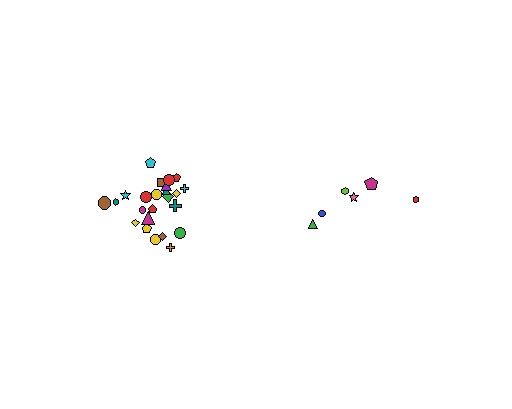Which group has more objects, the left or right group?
The left group.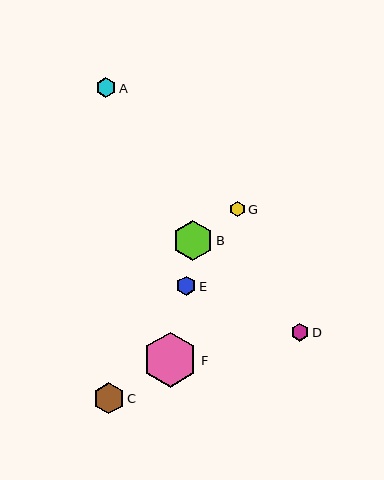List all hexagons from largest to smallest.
From largest to smallest: F, B, C, A, E, D, G.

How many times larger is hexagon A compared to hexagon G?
Hexagon A is approximately 1.3 times the size of hexagon G.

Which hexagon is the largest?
Hexagon F is the largest with a size of approximately 55 pixels.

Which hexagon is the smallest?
Hexagon G is the smallest with a size of approximately 16 pixels.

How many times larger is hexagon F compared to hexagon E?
Hexagon F is approximately 2.9 times the size of hexagon E.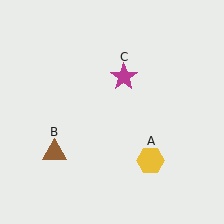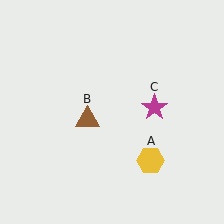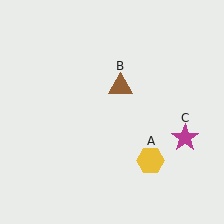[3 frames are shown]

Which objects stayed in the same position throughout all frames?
Yellow hexagon (object A) remained stationary.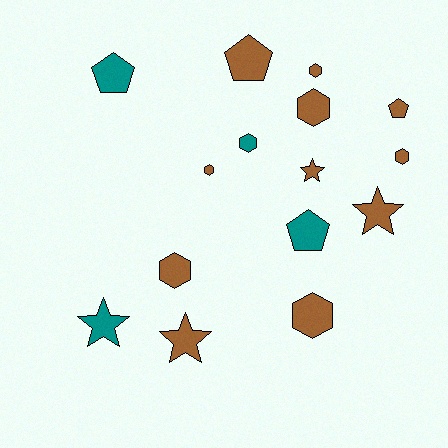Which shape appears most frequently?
Hexagon, with 7 objects.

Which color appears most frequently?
Brown, with 11 objects.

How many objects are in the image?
There are 15 objects.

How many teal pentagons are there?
There are 2 teal pentagons.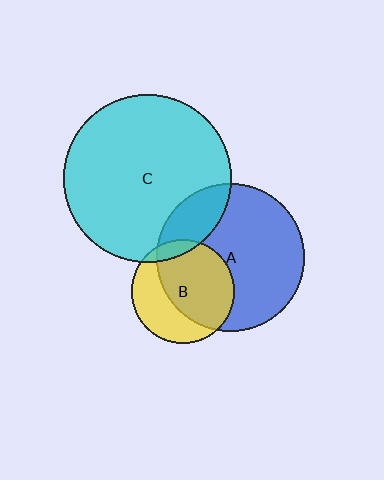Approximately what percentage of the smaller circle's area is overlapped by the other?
Approximately 60%.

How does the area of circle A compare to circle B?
Approximately 2.1 times.